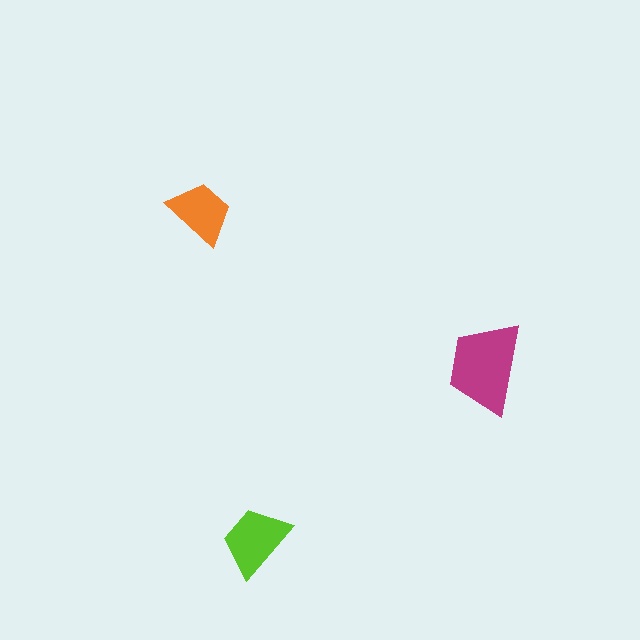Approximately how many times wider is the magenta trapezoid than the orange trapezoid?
About 1.5 times wider.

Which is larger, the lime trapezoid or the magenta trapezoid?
The magenta one.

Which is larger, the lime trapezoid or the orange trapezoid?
The lime one.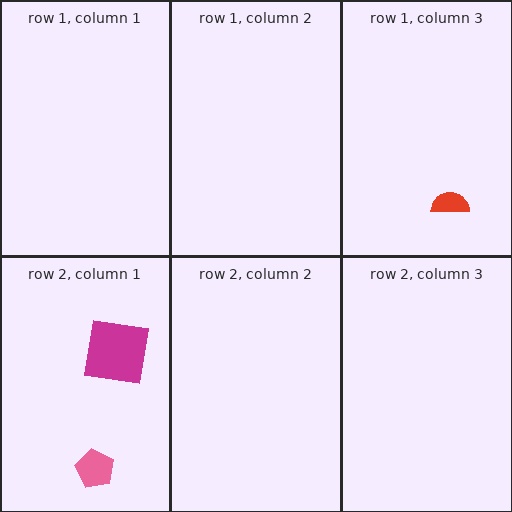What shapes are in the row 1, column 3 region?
The red semicircle.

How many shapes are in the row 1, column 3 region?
1.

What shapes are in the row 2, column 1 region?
The magenta square, the pink pentagon.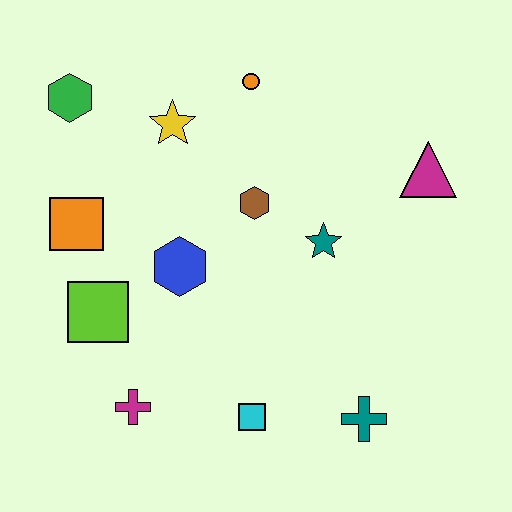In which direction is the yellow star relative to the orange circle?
The yellow star is to the left of the orange circle.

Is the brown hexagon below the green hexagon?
Yes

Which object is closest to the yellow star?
The orange circle is closest to the yellow star.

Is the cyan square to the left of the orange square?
No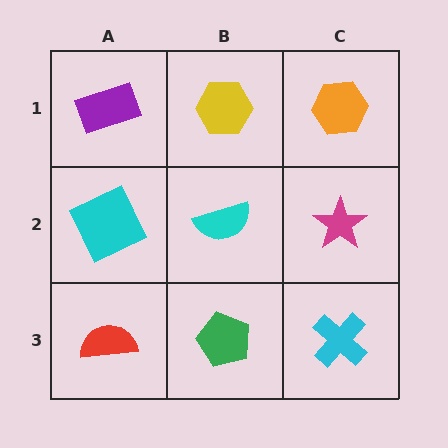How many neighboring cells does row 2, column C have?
3.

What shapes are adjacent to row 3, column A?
A cyan square (row 2, column A), a green pentagon (row 3, column B).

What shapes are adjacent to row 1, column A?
A cyan square (row 2, column A), a yellow hexagon (row 1, column B).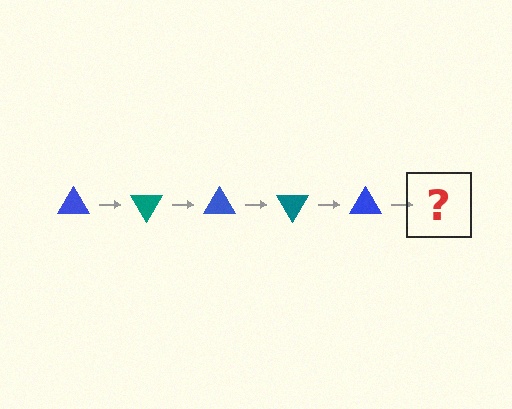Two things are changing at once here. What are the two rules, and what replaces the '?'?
The two rules are that it rotates 60 degrees each step and the color cycles through blue and teal. The '?' should be a teal triangle, rotated 300 degrees from the start.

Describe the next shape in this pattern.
It should be a teal triangle, rotated 300 degrees from the start.